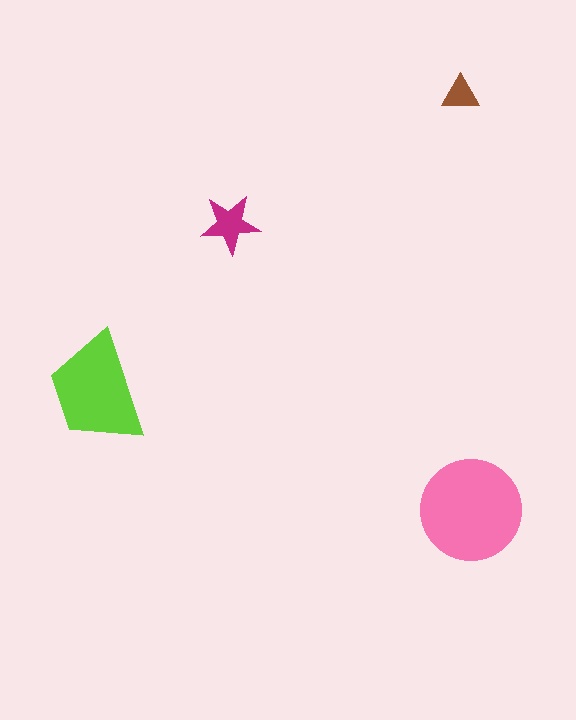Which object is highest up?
The brown triangle is topmost.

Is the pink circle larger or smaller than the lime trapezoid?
Larger.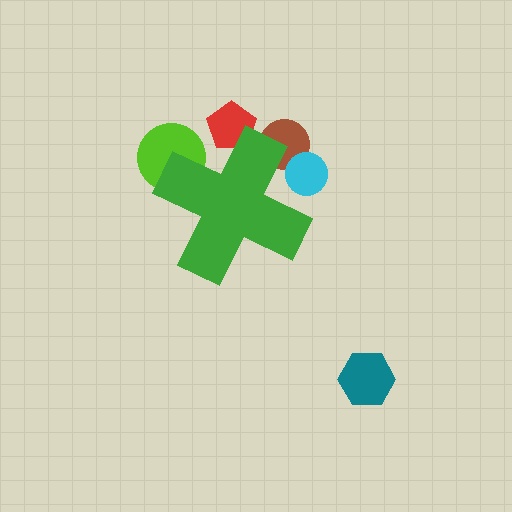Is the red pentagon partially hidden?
Yes, the red pentagon is partially hidden behind the green cross.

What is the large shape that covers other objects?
A green cross.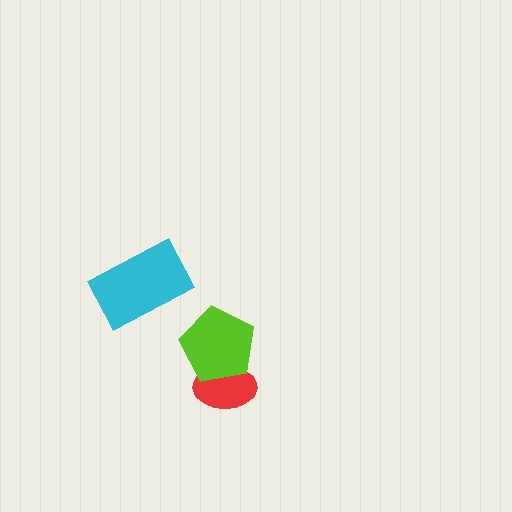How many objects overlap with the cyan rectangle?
0 objects overlap with the cyan rectangle.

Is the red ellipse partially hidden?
Yes, it is partially covered by another shape.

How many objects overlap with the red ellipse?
1 object overlaps with the red ellipse.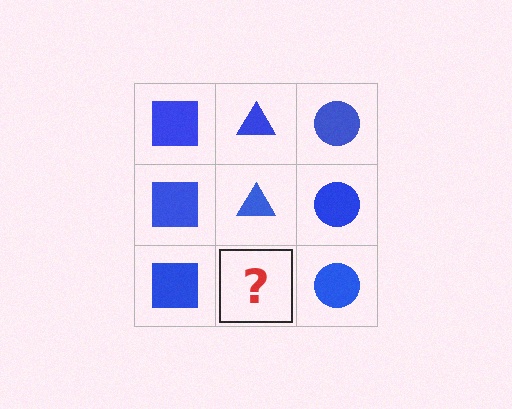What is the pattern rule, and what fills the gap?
The rule is that each column has a consistent shape. The gap should be filled with a blue triangle.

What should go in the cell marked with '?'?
The missing cell should contain a blue triangle.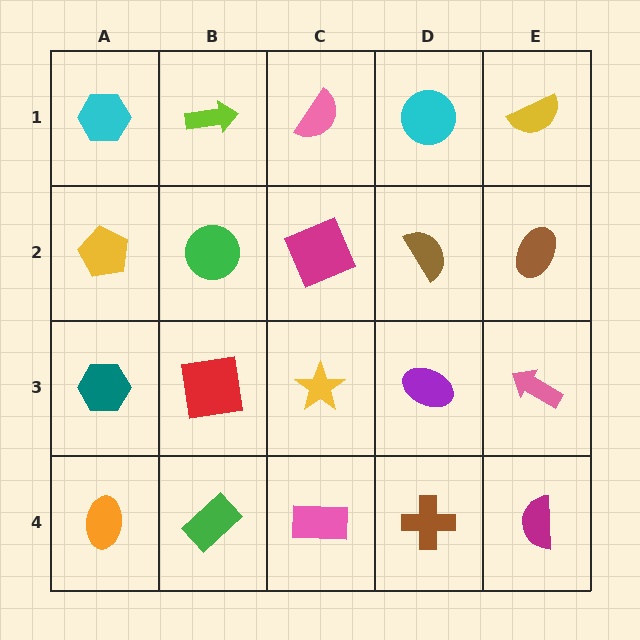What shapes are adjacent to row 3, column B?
A green circle (row 2, column B), a green rectangle (row 4, column B), a teal hexagon (row 3, column A), a yellow star (row 3, column C).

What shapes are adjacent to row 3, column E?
A brown ellipse (row 2, column E), a magenta semicircle (row 4, column E), a purple ellipse (row 3, column D).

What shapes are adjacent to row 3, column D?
A brown semicircle (row 2, column D), a brown cross (row 4, column D), a yellow star (row 3, column C), a pink arrow (row 3, column E).